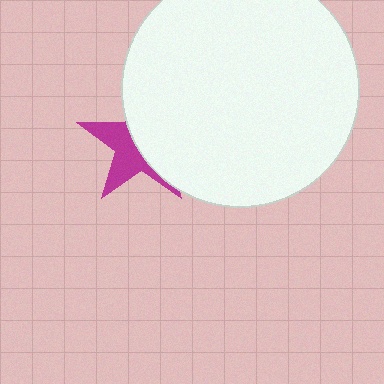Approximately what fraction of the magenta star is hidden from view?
Roughly 57% of the magenta star is hidden behind the white circle.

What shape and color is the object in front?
The object in front is a white circle.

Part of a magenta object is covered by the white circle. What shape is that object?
It is a star.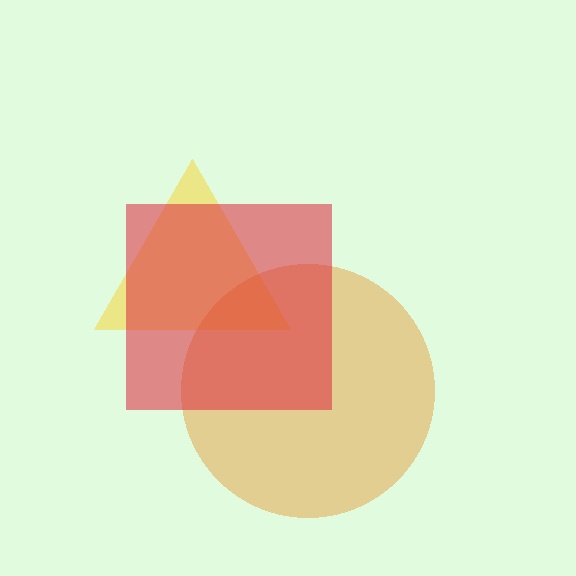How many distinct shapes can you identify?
There are 3 distinct shapes: a yellow triangle, an orange circle, a red square.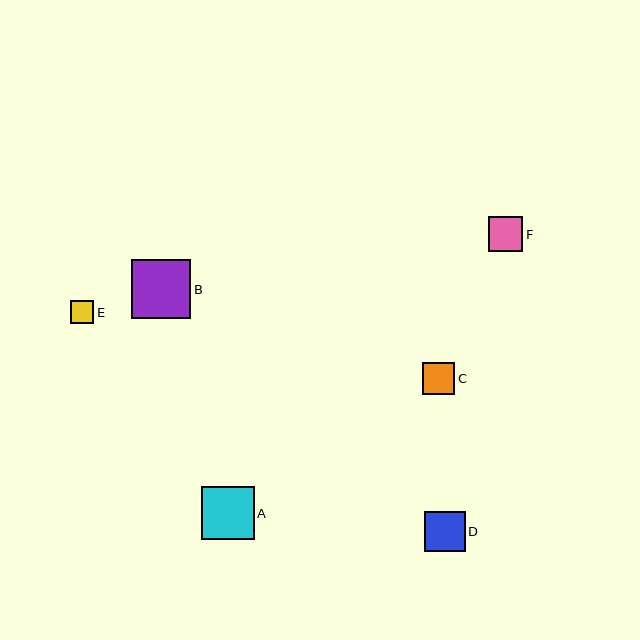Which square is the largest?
Square B is the largest with a size of approximately 59 pixels.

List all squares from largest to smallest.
From largest to smallest: B, A, D, F, C, E.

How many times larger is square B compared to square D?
Square B is approximately 1.4 times the size of square D.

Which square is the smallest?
Square E is the smallest with a size of approximately 24 pixels.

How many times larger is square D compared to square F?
Square D is approximately 1.2 times the size of square F.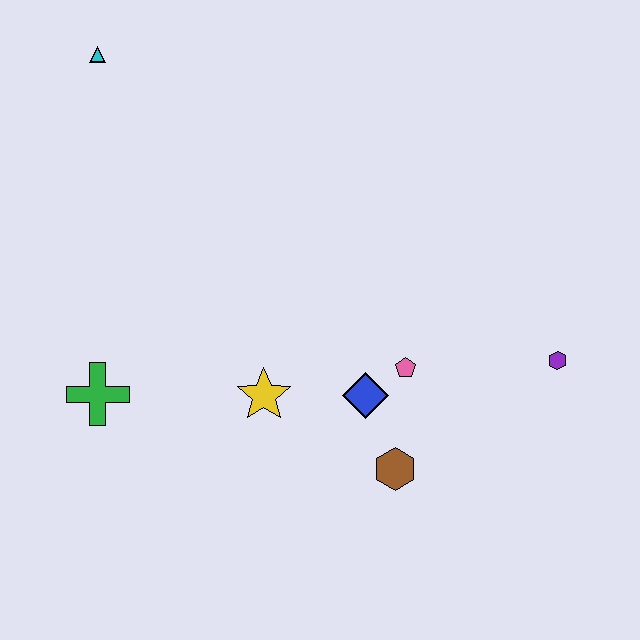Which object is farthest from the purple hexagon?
The cyan triangle is farthest from the purple hexagon.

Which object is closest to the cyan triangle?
The green cross is closest to the cyan triangle.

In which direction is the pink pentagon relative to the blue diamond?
The pink pentagon is to the right of the blue diamond.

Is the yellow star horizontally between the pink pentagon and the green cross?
Yes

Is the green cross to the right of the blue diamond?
No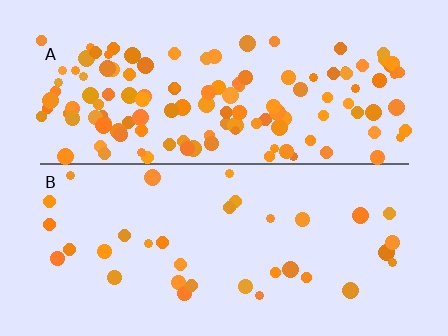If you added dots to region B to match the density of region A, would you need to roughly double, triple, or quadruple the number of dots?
Approximately quadruple.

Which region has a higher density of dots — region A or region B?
A (the top).